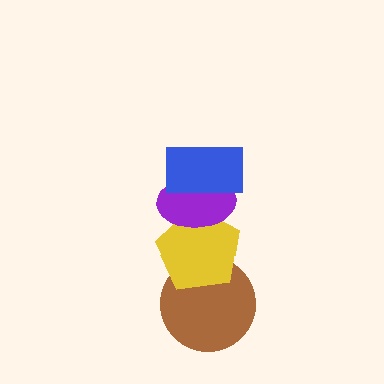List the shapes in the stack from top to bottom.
From top to bottom: the blue rectangle, the purple ellipse, the yellow pentagon, the brown circle.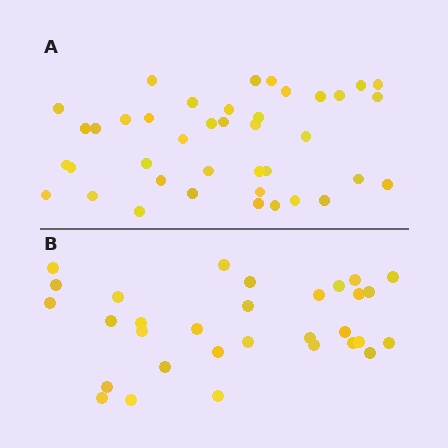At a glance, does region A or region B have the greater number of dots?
Region A (the top region) has more dots.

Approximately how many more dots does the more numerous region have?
Region A has roughly 8 or so more dots than region B.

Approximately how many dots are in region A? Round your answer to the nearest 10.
About 40 dots.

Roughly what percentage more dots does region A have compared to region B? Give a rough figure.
About 30% more.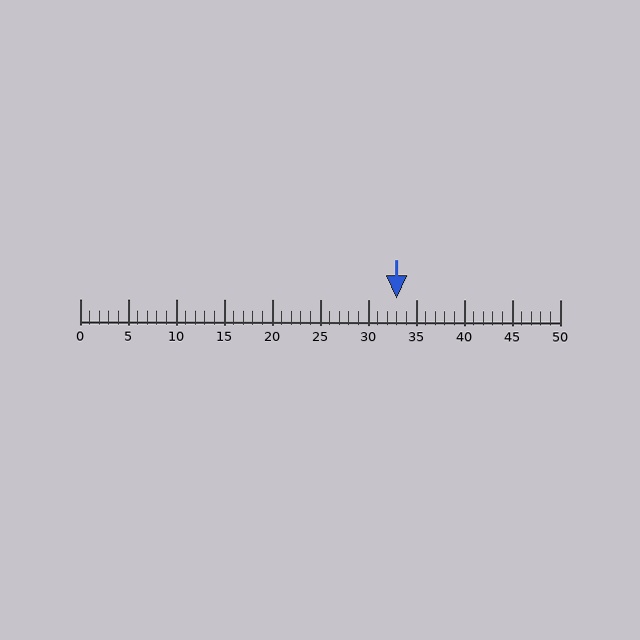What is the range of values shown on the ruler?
The ruler shows values from 0 to 50.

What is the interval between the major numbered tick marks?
The major tick marks are spaced 5 units apart.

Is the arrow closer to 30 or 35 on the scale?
The arrow is closer to 35.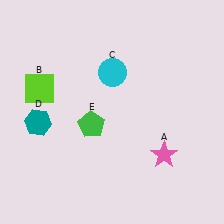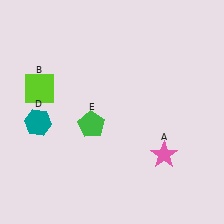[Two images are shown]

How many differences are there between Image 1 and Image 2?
There is 1 difference between the two images.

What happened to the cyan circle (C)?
The cyan circle (C) was removed in Image 2. It was in the top-right area of Image 1.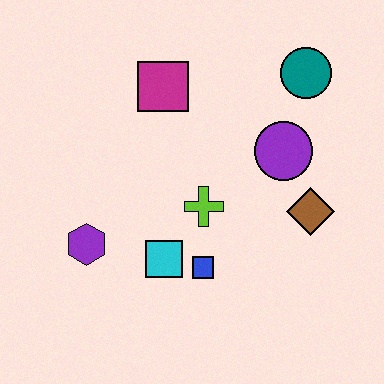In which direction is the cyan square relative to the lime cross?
The cyan square is below the lime cross.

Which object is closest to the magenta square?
The lime cross is closest to the magenta square.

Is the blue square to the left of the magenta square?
No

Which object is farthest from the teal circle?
The purple hexagon is farthest from the teal circle.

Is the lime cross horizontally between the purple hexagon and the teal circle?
Yes